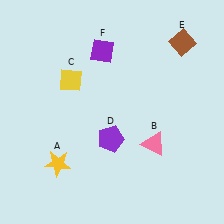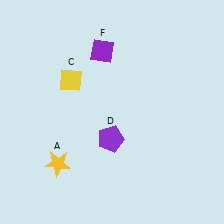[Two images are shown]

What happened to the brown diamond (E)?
The brown diamond (E) was removed in Image 2. It was in the top-right area of Image 1.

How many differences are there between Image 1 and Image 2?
There are 2 differences between the two images.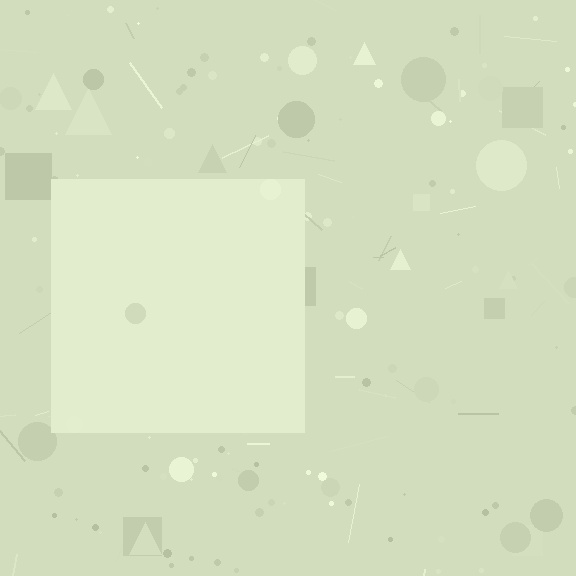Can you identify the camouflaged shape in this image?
The camouflaged shape is a square.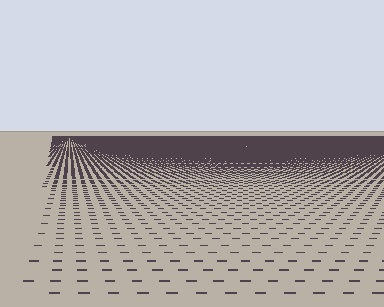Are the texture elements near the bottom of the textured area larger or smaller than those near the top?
Larger. Near the bottom, elements are closer to the viewer and appear at a bigger on-screen size.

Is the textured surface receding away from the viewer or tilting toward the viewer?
The surface is receding away from the viewer. Texture elements get smaller and denser toward the top.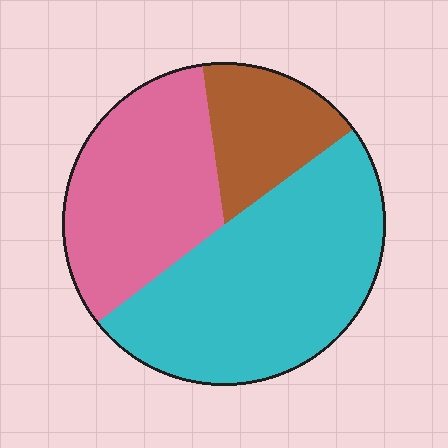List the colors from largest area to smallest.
From largest to smallest: cyan, pink, brown.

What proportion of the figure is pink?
Pink takes up between a quarter and a half of the figure.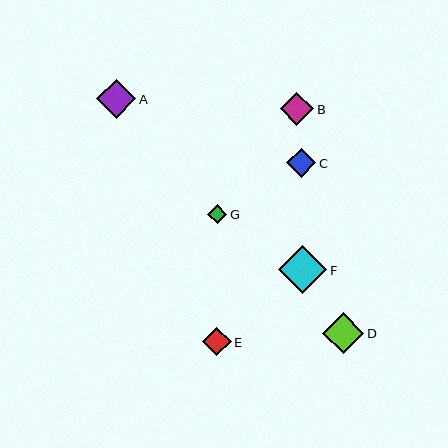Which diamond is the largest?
Diamond F is the largest with a size of approximately 48 pixels.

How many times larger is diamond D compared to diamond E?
Diamond D is approximately 1.4 times the size of diamond E.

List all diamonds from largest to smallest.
From largest to smallest: F, D, A, B, C, E, G.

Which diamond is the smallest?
Diamond G is the smallest with a size of approximately 19 pixels.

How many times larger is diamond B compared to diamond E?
Diamond B is approximately 1.2 times the size of diamond E.